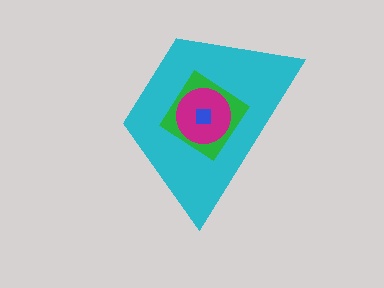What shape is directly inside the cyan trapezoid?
The green diamond.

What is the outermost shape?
The cyan trapezoid.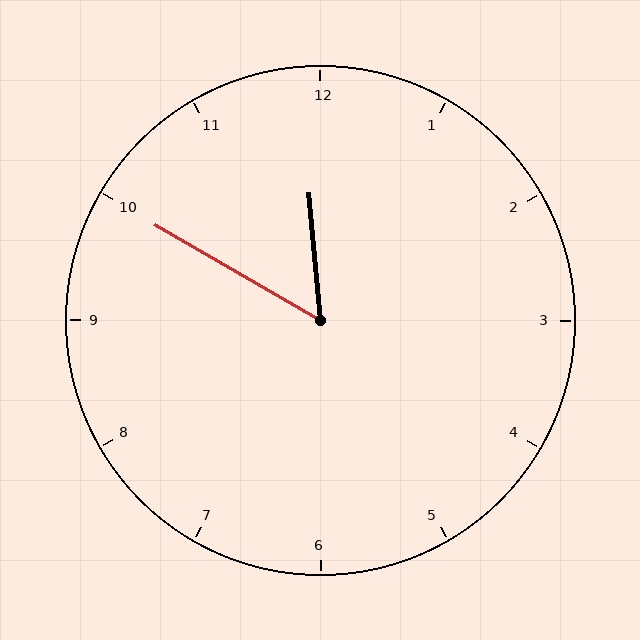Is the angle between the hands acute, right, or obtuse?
It is acute.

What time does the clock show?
11:50.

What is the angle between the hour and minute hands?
Approximately 55 degrees.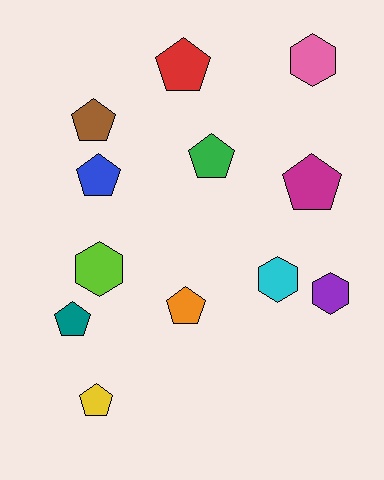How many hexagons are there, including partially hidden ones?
There are 4 hexagons.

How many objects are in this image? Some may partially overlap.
There are 12 objects.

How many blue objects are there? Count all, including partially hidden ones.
There is 1 blue object.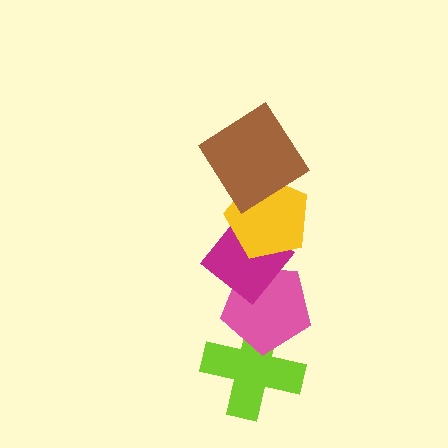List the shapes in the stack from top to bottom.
From top to bottom: the brown diamond, the yellow pentagon, the magenta diamond, the pink pentagon, the lime cross.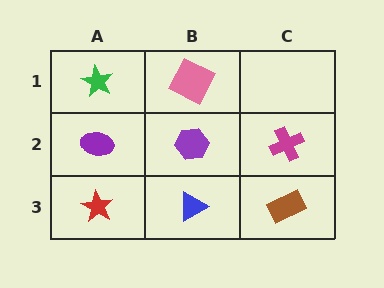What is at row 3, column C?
A brown rectangle.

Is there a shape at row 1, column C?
No, that cell is empty.